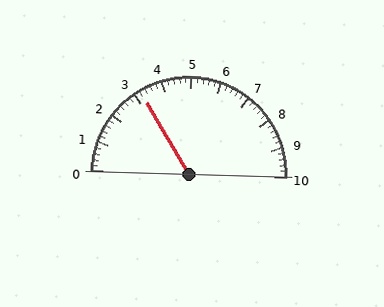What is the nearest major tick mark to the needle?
The nearest major tick mark is 3.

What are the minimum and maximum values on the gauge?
The gauge ranges from 0 to 10.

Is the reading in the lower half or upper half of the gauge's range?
The reading is in the lower half of the range (0 to 10).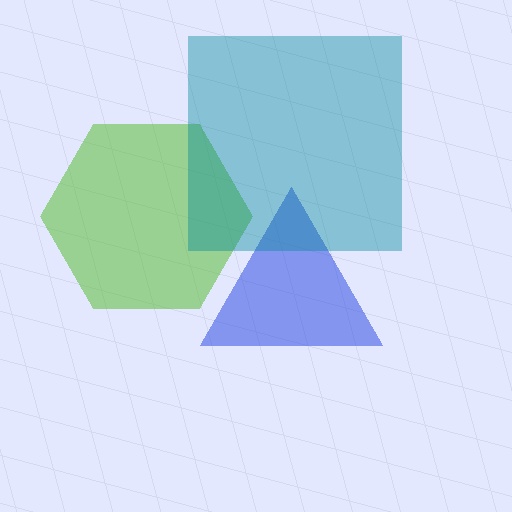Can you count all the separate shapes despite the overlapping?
Yes, there are 3 separate shapes.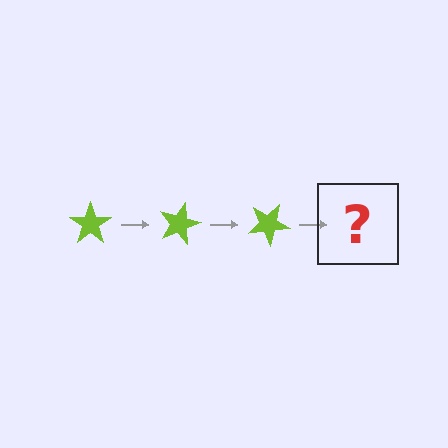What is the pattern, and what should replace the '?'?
The pattern is that the star rotates 15 degrees each step. The '?' should be a lime star rotated 45 degrees.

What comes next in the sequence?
The next element should be a lime star rotated 45 degrees.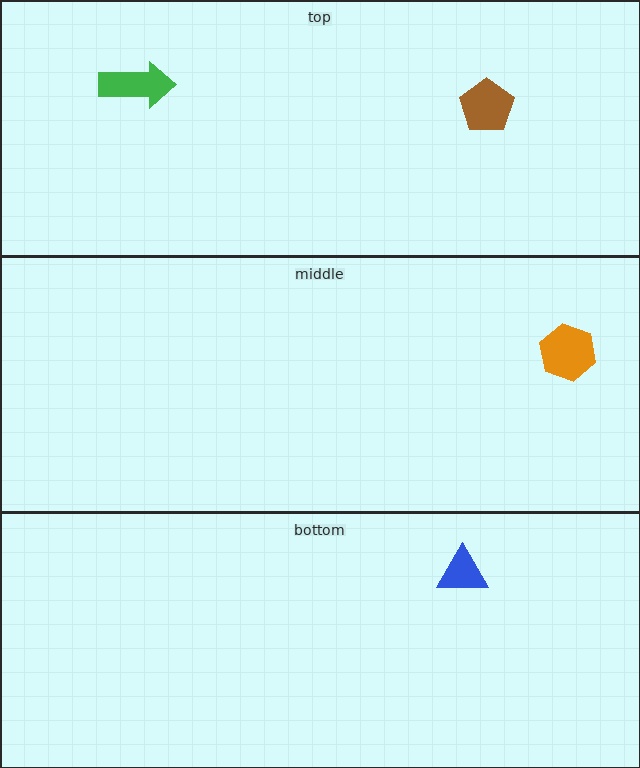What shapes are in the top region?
The brown pentagon, the green arrow.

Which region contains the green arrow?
The top region.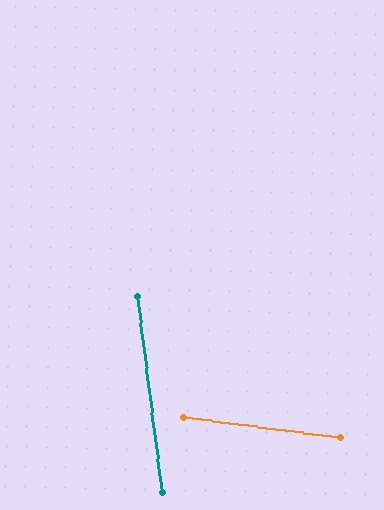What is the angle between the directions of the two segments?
Approximately 75 degrees.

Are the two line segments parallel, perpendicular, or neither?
Neither parallel nor perpendicular — they differ by about 75°.